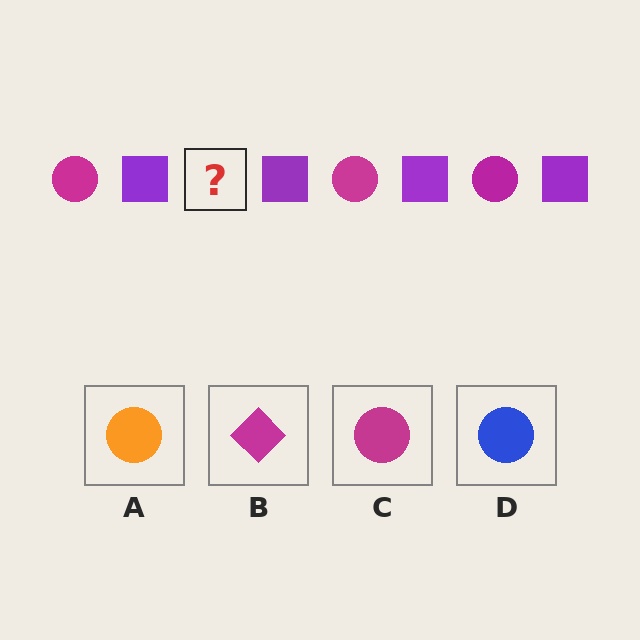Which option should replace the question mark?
Option C.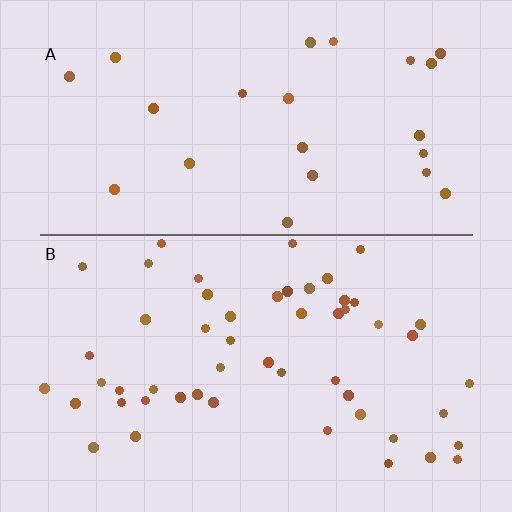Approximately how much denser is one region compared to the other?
Approximately 2.2× — region B over region A.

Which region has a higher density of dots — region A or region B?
B (the bottom).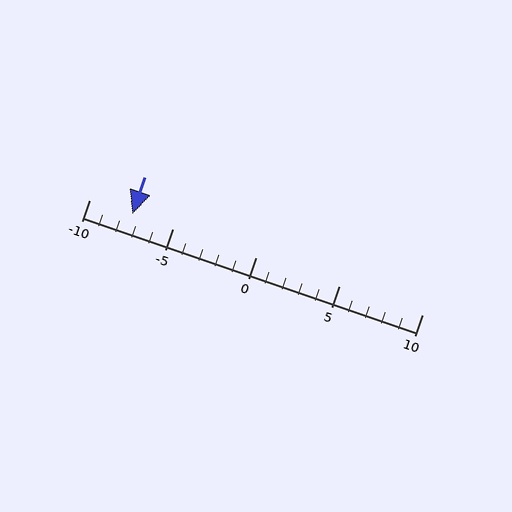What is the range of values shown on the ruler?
The ruler shows values from -10 to 10.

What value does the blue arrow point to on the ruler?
The blue arrow points to approximately -7.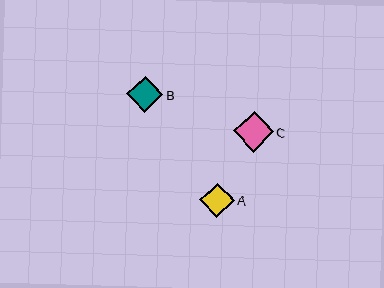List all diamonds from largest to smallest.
From largest to smallest: C, B, A.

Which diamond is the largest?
Diamond C is the largest with a size of approximately 40 pixels.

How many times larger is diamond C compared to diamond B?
Diamond C is approximately 1.1 times the size of diamond B.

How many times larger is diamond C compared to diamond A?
Diamond C is approximately 1.2 times the size of diamond A.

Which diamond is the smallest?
Diamond A is the smallest with a size of approximately 35 pixels.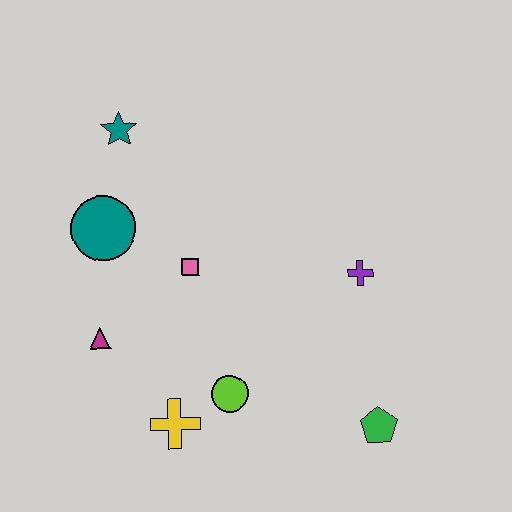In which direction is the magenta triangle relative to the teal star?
The magenta triangle is below the teal star.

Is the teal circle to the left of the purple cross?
Yes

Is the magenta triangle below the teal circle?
Yes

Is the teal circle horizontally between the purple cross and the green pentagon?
No